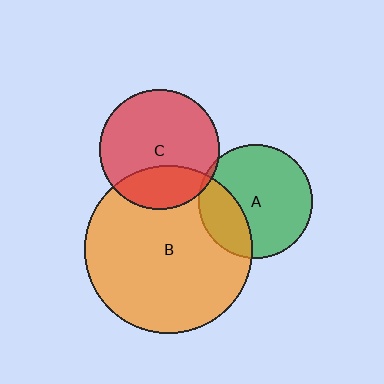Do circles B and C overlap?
Yes.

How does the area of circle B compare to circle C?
Approximately 2.0 times.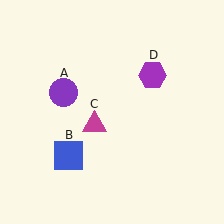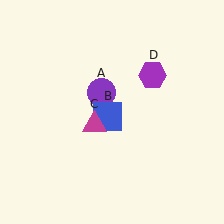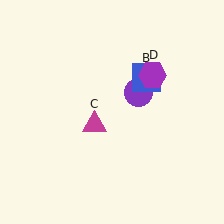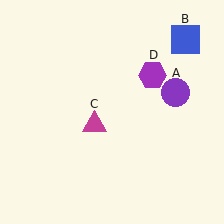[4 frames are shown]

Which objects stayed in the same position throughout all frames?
Magenta triangle (object C) and purple hexagon (object D) remained stationary.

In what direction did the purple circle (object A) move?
The purple circle (object A) moved right.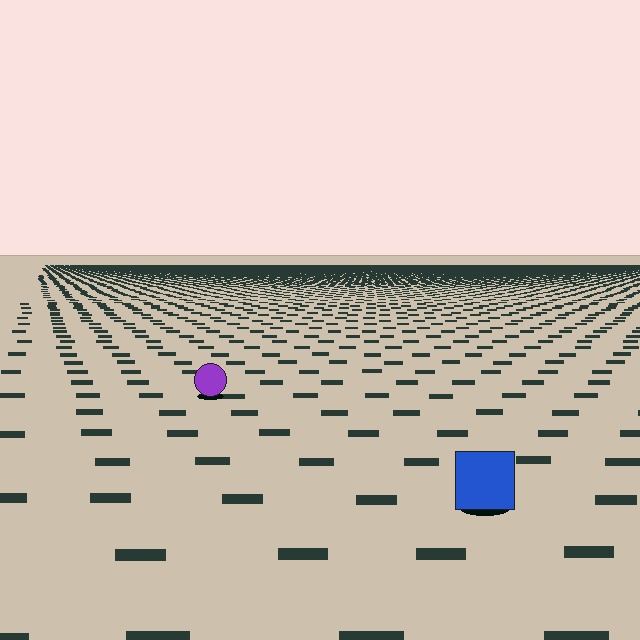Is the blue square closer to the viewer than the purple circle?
Yes. The blue square is closer — you can tell from the texture gradient: the ground texture is coarser near it.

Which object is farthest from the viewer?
The purple circle is farthest from the viewer. It appears smaller and the ground texture around it is denser.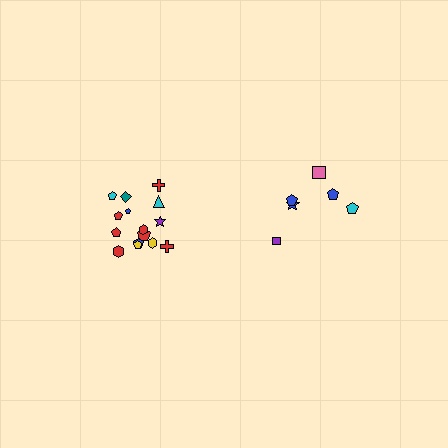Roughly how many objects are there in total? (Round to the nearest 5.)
Roughly 20 objects in total.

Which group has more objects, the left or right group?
The left group.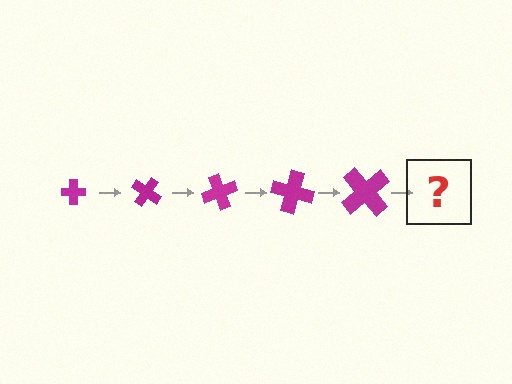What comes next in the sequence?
The next element should be a cross, larger than the previous one and rotated 175 degrees from the start.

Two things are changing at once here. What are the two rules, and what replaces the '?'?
The two rules are that the cross grows larger each step and it rotates 35 degrees each step. The '?' should be a cross, larger than the previous one and rotated 175 degrees from the start.